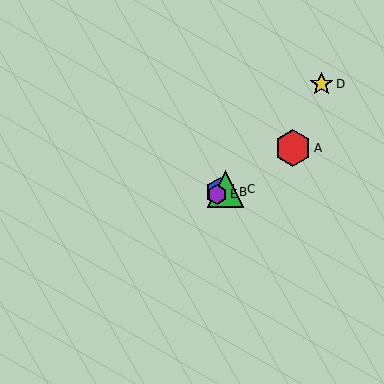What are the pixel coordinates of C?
Object C is at (226, 189).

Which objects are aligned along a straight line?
Objects A, B, C, E are aligned along a straight line.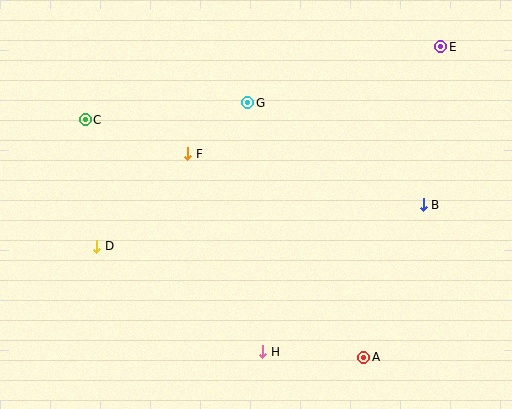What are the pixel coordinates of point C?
Point C is at (85, 120).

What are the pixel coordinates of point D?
Point D is at (97, 246).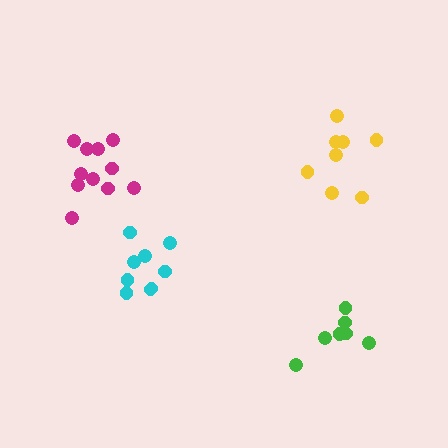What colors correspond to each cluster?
The clusters are colored: magenta, green, yellow, cyan.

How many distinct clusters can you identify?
There are 4 distinct clusters.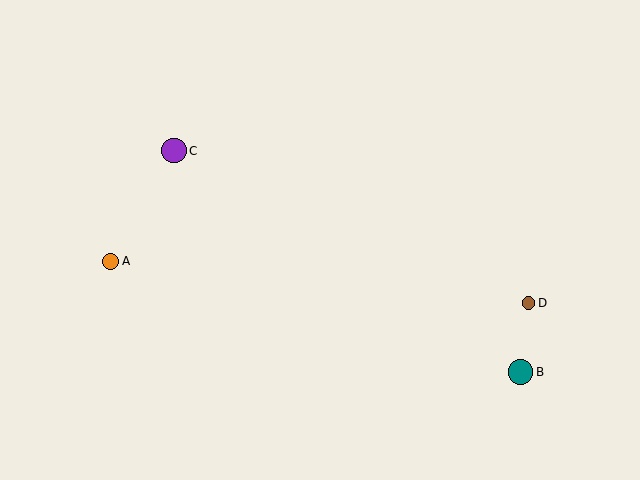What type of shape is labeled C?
Shape C is a purple circle.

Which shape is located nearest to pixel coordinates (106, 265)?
The orange circle (labeled A) at (111, 261) is nearest to that location.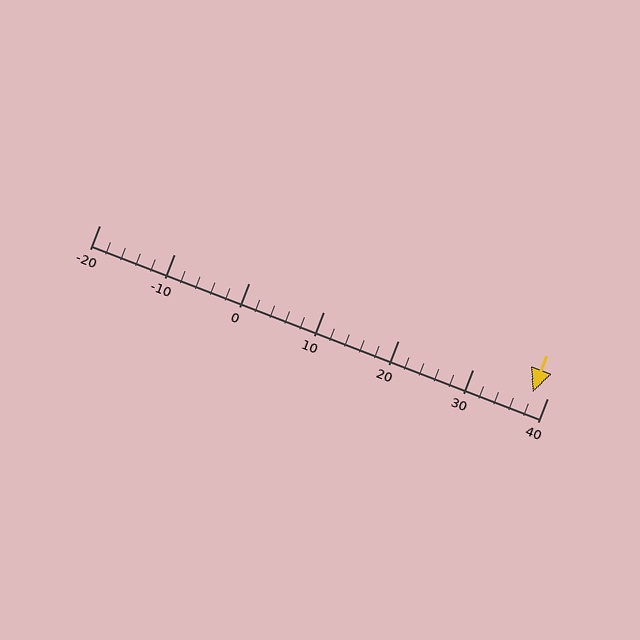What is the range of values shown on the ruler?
The ruler shows values from -20 to 40.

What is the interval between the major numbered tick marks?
The major tick marks are spaced 10 units apart.